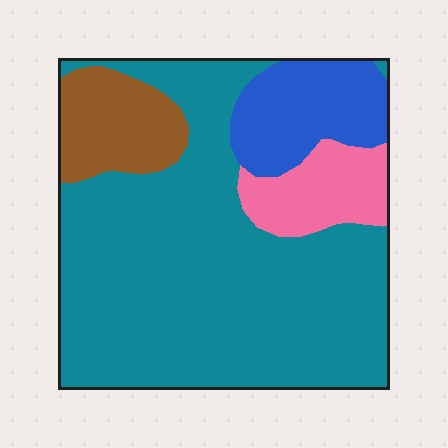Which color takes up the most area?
Teal, at roughly 65%.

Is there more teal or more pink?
Teal.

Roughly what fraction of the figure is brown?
Brown takes up about one tenth (1/10) of the figure.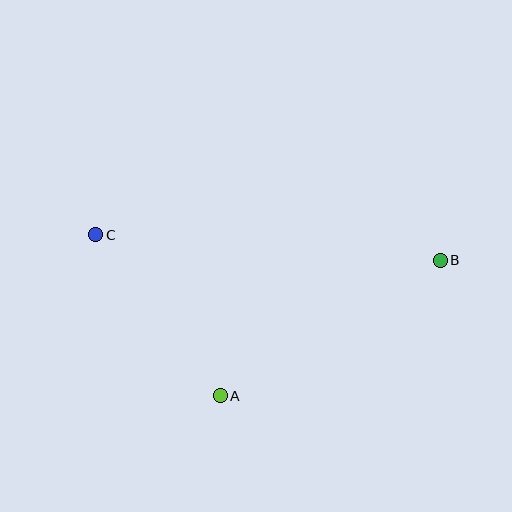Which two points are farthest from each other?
Points B and C are farthest from each other.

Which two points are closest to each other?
Points A and C are closest to each other.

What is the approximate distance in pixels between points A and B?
The distance between A and B is approximately 258 pixels.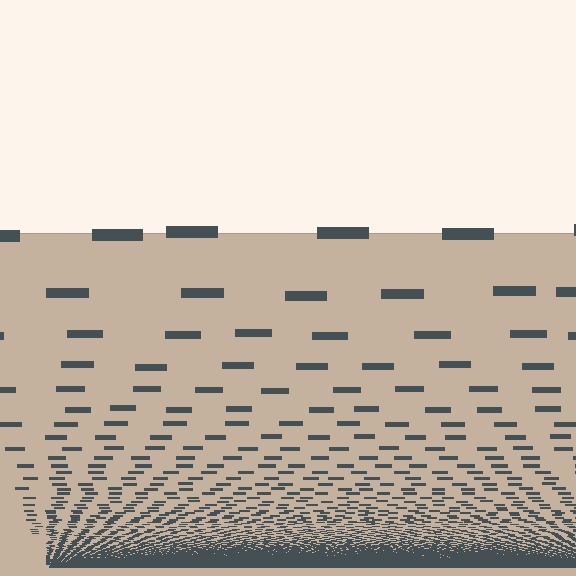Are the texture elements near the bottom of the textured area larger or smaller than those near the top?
Smaller. The gradient is inverted — elements near the bottom are smaller and denser.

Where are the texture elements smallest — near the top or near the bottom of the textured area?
Near the bottom.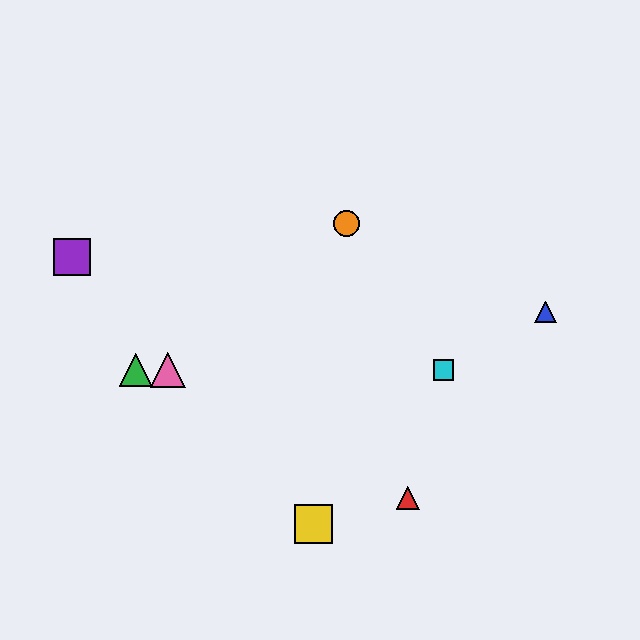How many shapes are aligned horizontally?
3 shapes (the green triangle, the cyan square, the pink triangle) are aligned horizontally.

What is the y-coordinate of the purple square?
The purple square is at y≈257.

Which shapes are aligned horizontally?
The green triangle, the cyan square, the pink triangle are aligned horizontally.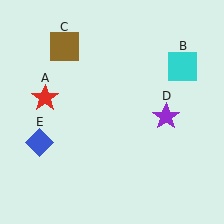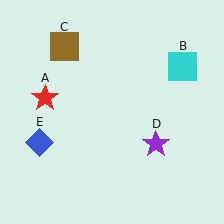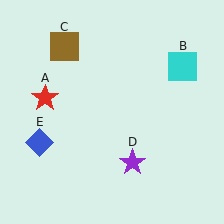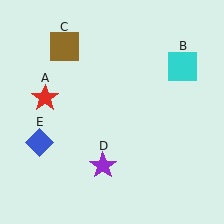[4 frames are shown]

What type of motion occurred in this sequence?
The purple star (object D) rotated clockwise around the center of the scene.